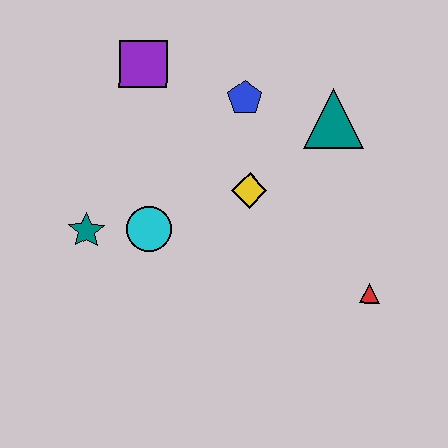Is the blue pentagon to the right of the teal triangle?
No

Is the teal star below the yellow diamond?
Yes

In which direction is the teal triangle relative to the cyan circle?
The teal triangle is to the right of the cyan circle.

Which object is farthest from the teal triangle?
The teal star is farthest from the teal triangle.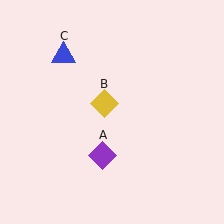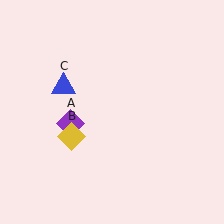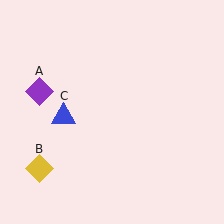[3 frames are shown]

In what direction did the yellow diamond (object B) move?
The yellow diamond (object B) moved down and to the left.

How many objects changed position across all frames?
3 objects changed position: purple diamond (object A), yellow diamond (object B), blue triangle (object C).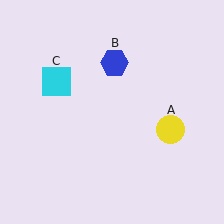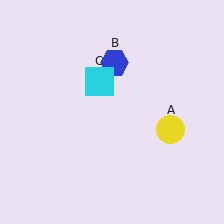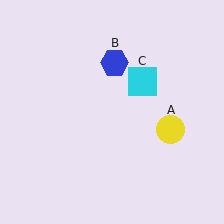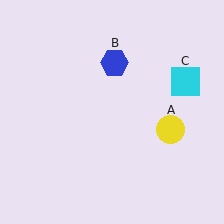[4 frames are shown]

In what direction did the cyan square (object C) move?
The cyan square (object C) moved right.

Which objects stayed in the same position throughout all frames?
Yellow circle (object A) and blue hexagon (object B) remained stationary.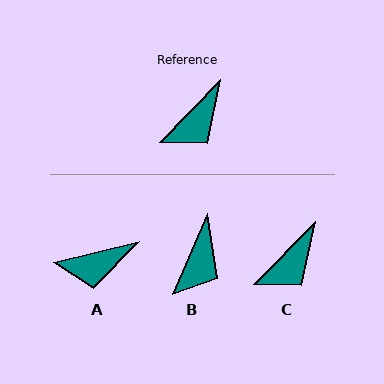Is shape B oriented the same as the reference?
No, it is off by about 21 degrees.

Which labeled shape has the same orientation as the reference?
C.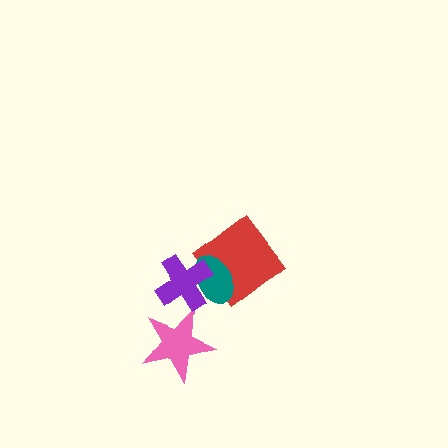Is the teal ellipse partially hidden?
Yes, it is partially covered by another shape.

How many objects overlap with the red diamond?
2 objects overlap with the red diamond.